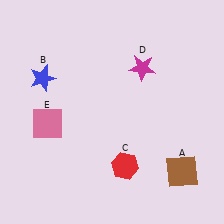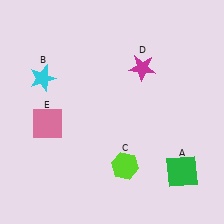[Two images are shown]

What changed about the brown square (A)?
In Image 1, A is brown. In Image 2, it changed to green.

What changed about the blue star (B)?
In Image 1, B is blue. In Image 2, it changed to cyan.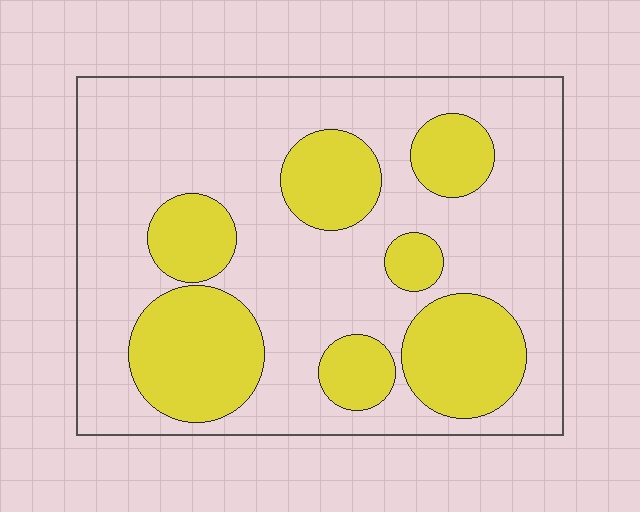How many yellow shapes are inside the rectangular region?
7.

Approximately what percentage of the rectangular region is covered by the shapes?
Approximately 30%.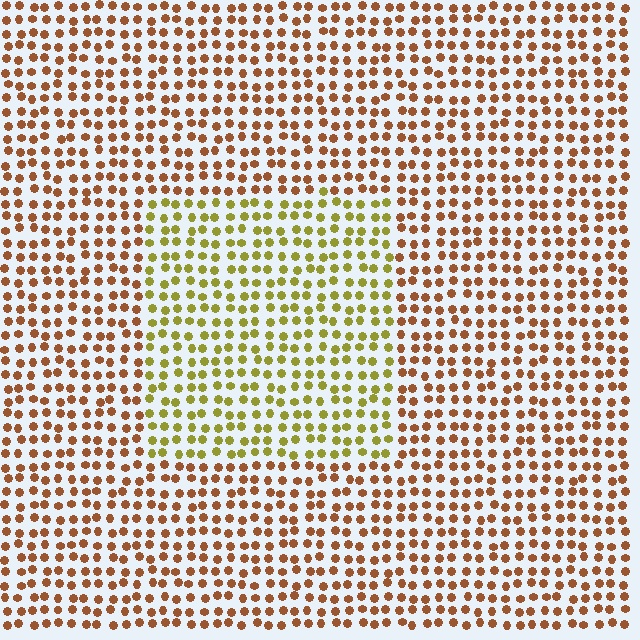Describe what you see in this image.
The image is filled with small brown elements in a uniform arrangement. A rectangle-shaped region is visible where the elements are tinted to a slightly different hue, forming a subtle color boundary.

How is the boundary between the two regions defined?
The boundary is defined purely by a slight shift in hue (about 42 degrees). Spacing, size, and orientation are identical on both sides.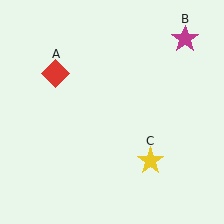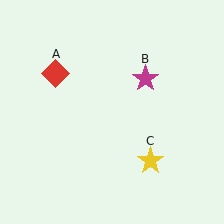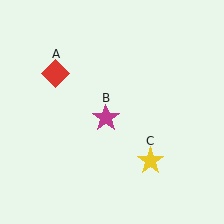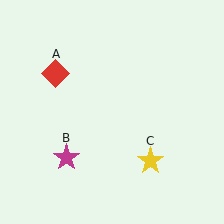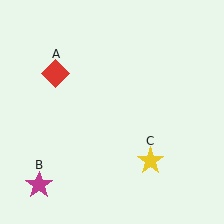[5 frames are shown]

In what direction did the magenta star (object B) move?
The magenta star (object B) moved down and to the left.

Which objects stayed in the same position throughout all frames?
Red diamond (object A) and yellow star (object C) remained stationary.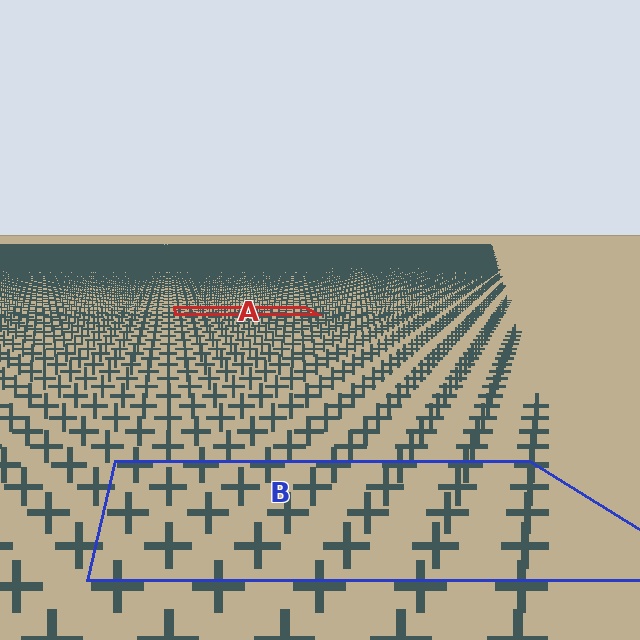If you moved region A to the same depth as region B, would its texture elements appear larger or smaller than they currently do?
They would appear larger. At a closer depth, the same texture elements are projected at a bigger on-screen size.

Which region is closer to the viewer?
Region B is closer. The texture elements there are larger and more spread out.